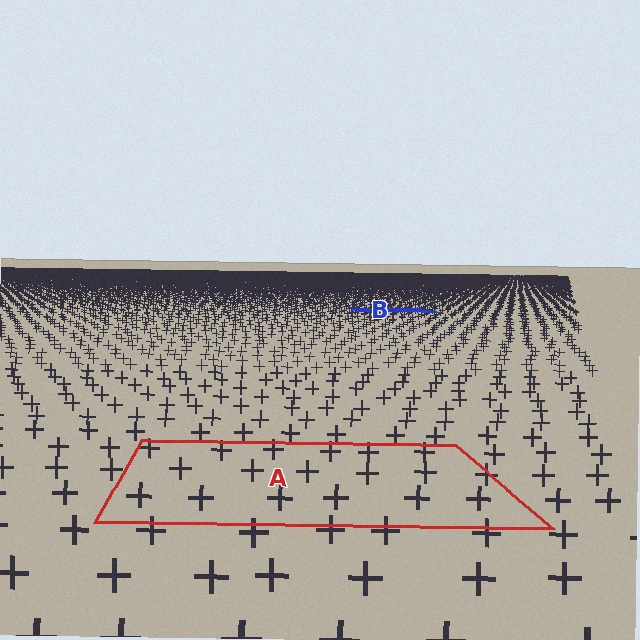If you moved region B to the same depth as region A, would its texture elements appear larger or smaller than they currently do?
They would appear larger. At a closer depth, the same texture elements are projected at a bigger on-screen size.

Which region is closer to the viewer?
Region A is closer. The texture elements there are larger and more spread out.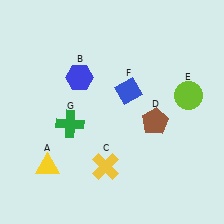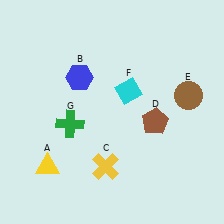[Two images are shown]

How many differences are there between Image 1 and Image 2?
There are 2 differences between the two images.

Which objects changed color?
E changed from lime to brown. F changed from blue to cyan.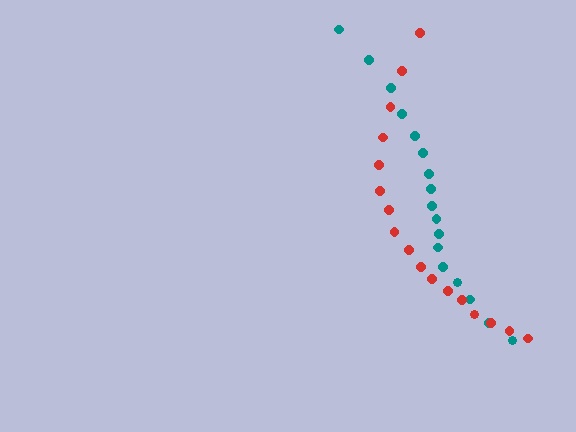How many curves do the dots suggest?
There are 2 distinct paths.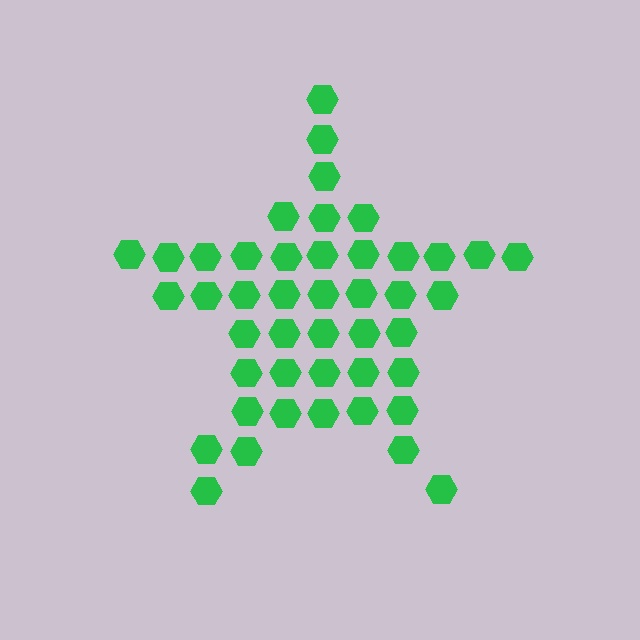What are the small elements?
The small elements are hexagons.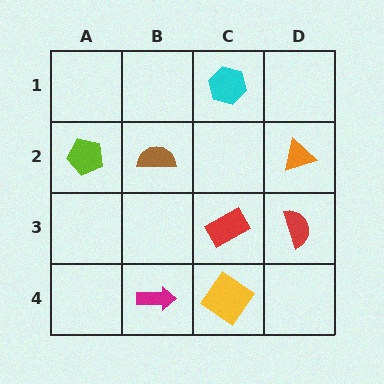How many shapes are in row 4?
2 shapes.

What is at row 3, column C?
A red rectangle.